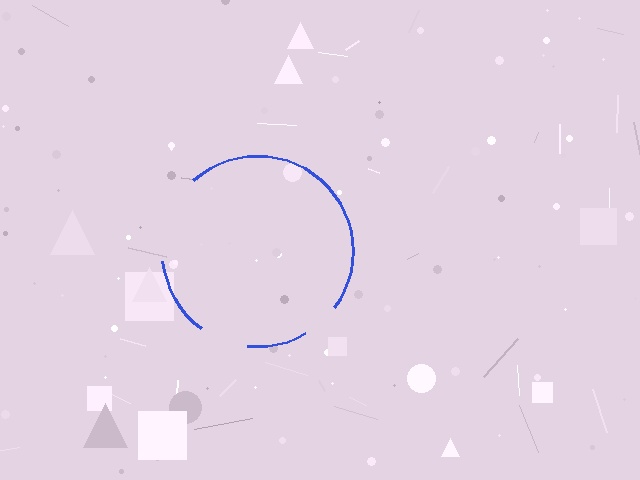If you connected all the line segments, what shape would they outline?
They would outline a circle.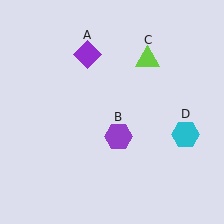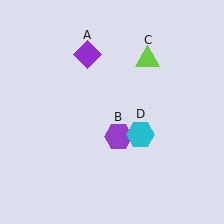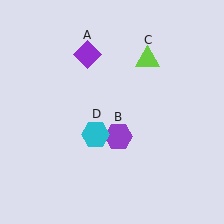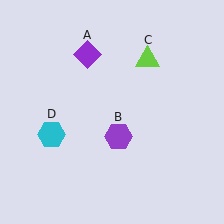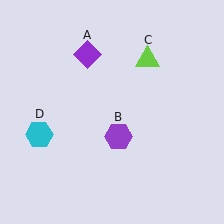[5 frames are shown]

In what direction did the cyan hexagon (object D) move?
The cyan hexagon (object D) moved left.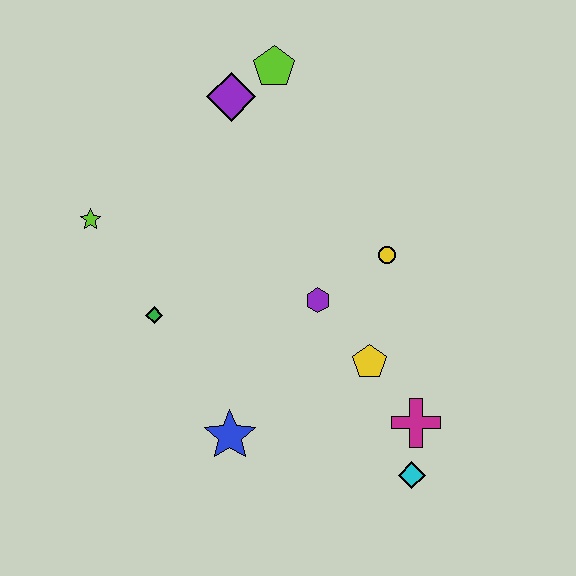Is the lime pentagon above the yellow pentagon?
Yes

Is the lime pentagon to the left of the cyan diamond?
Yes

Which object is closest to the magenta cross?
The cyan diamond is closest to the magenta cross.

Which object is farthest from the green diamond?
The cyan diamond is farthest from the green diamond.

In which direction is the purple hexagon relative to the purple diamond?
The purple hexagon is below the purple diamond.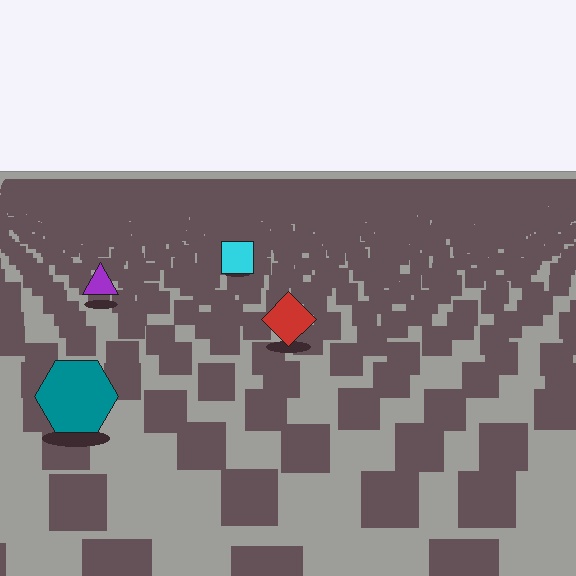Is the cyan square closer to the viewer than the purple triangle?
No. The purple triangle is closer — you can tell from the texture gradient: the ground texture is coarser near it.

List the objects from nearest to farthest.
From nearest to farthest: the teal hexagon, the red diamond, the purple triangle, the cyan square.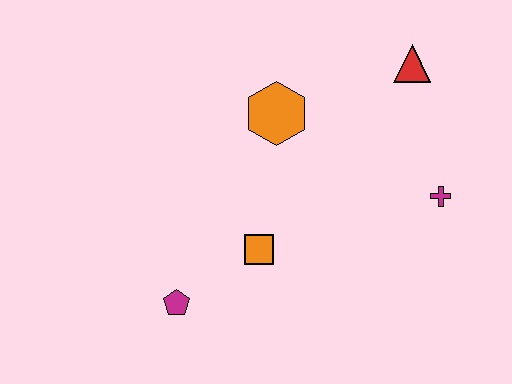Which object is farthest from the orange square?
The red triangle is farthest from the orange square.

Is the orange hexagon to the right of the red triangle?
No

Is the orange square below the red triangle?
Yes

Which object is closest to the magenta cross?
The red triangle is closest to the magenta cross.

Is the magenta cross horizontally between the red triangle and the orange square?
No